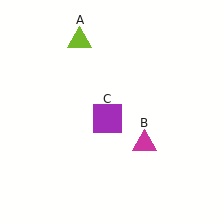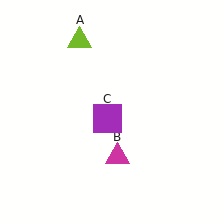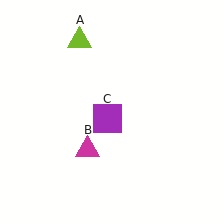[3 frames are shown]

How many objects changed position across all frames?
1 object changed position: magenta triangle (object B).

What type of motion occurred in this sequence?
The magenta triangle (object B) rotated clockwise around the center of the scene.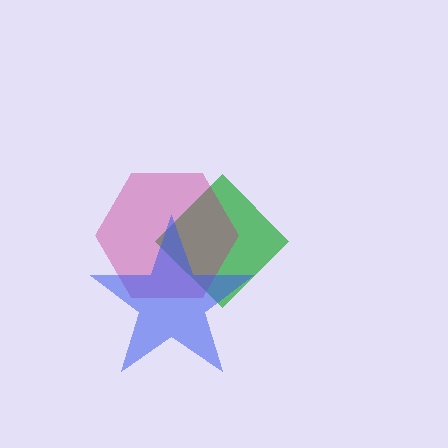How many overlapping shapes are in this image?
There are 3 overlapping shapes in the image.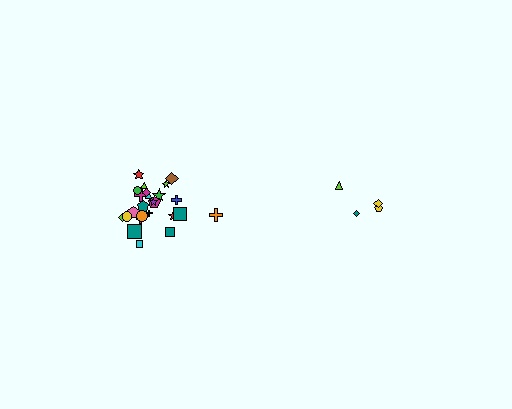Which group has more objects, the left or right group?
The left group.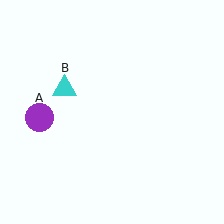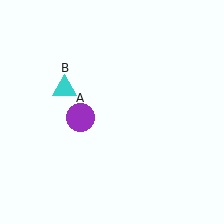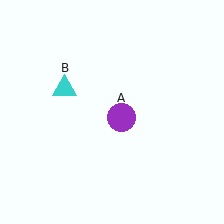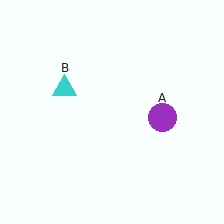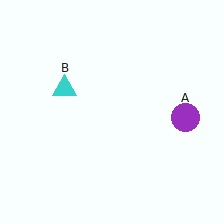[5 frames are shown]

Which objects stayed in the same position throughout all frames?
Cyan triangle (object B) remained stationary.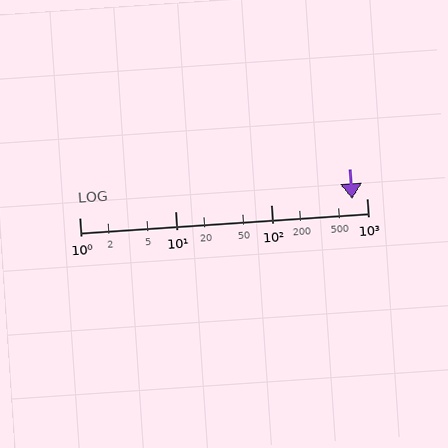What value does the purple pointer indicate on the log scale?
The pointer indicates approximately 700.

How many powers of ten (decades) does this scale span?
The scale spans 3 decades, from 1 to 1000.